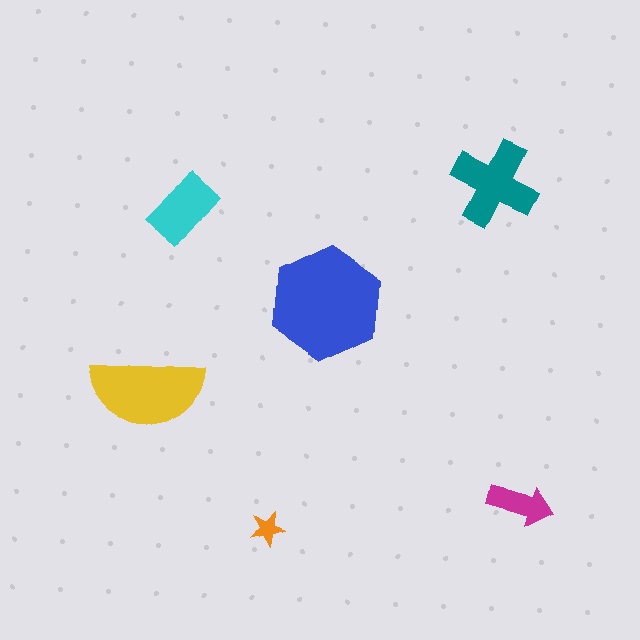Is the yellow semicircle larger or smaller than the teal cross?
Larger.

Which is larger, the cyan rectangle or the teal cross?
The teal cross.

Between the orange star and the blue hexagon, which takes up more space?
The blue hexagon.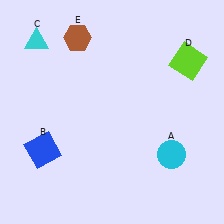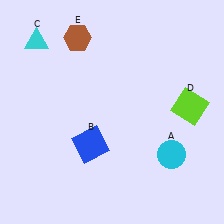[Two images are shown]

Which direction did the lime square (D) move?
The lime square (D) moved down.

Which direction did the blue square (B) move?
The blue square (B) moved right.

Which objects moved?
The objects that moved are: the blue square (B), the lime square (D).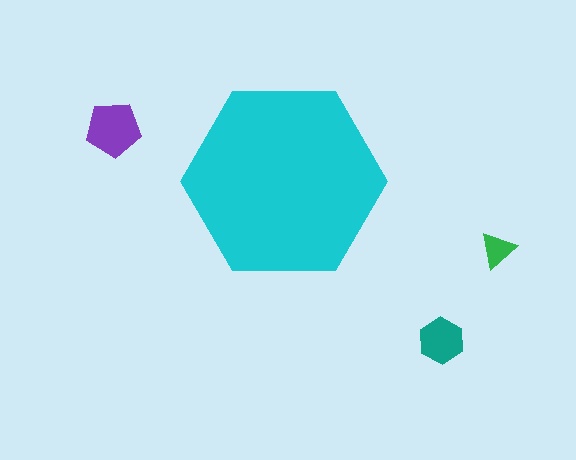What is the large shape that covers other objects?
A cyan hexagon.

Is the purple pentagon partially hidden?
No, the purple pentagon is fully visible.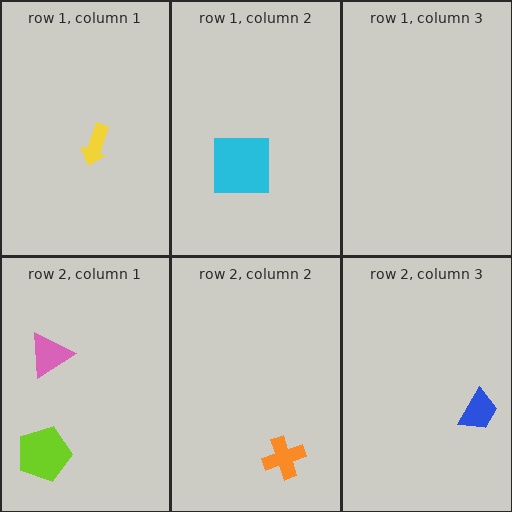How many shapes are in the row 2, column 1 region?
2.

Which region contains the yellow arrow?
The row 1, column 1 region.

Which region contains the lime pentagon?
The row 2, column 1 region.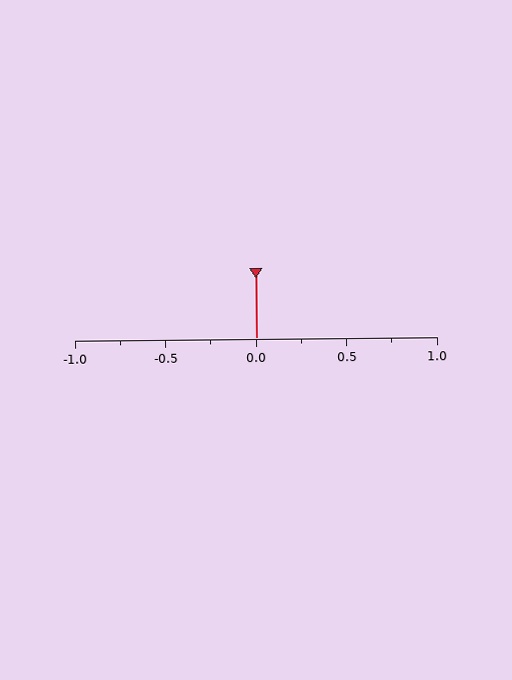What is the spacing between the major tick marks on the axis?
The major ticks are spaced 0.5 apart.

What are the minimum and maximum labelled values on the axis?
The axis runs from -1.0 to 1.0.